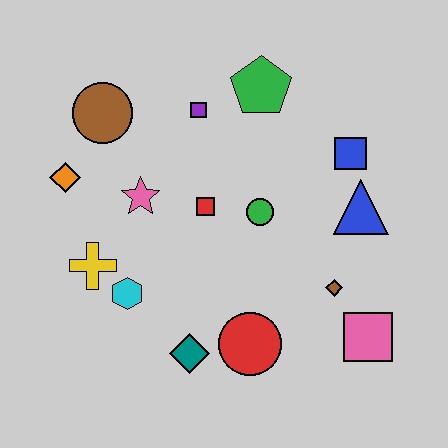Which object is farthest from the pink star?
The pink square is farthest from the pink star.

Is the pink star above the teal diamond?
Yes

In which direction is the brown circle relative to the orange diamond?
The brown circle is above the orange diamond.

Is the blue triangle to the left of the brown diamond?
No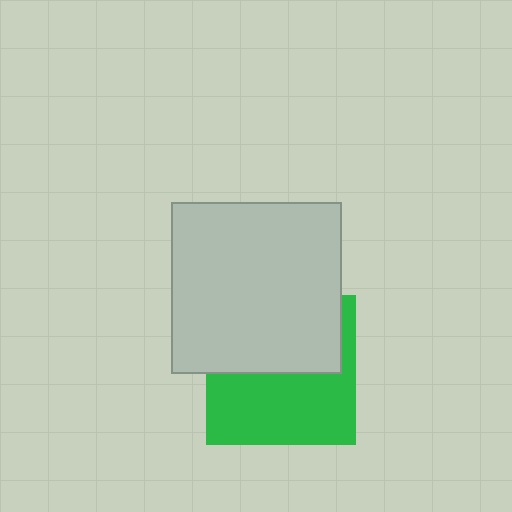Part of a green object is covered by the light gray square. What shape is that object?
It is a square.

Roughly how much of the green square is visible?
About half of it is visible (roughly 53%).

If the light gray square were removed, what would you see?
You would see the complete green square.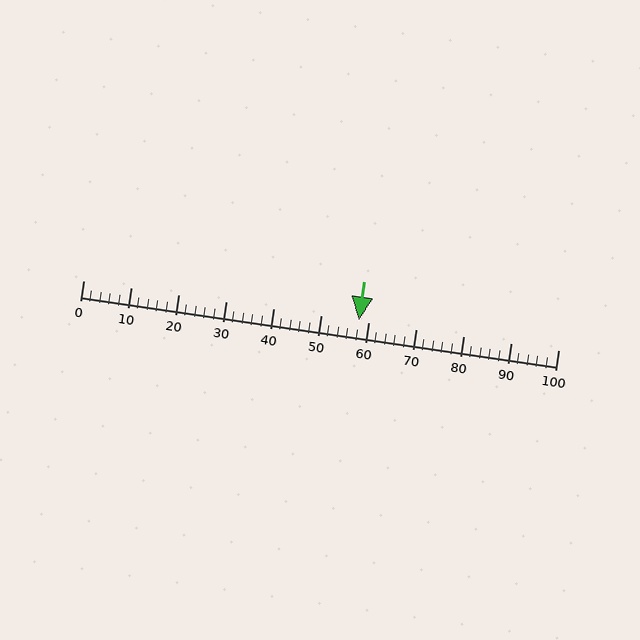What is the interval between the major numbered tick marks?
The major tick marks are spaced 10 units apart.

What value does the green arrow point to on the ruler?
The green arrow points to approximately 58.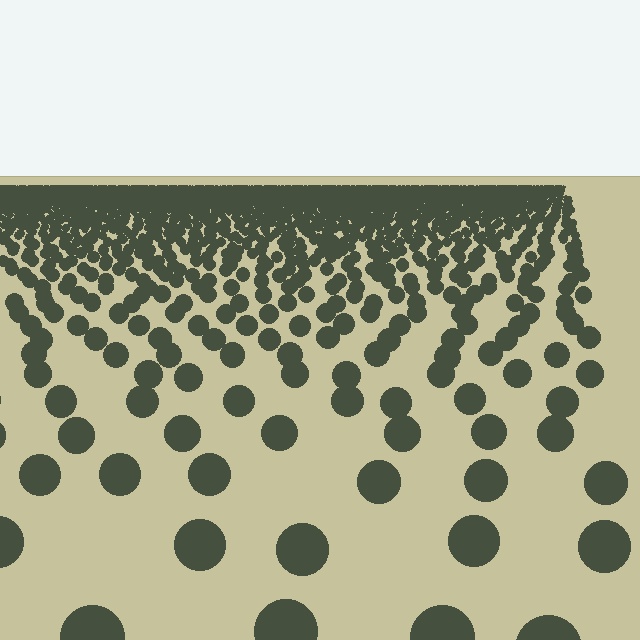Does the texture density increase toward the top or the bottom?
Density increases toward the top.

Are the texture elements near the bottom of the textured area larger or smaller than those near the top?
Larger. Near the bottom, elements are closer to the viewer and appear at a bigger on-screen size.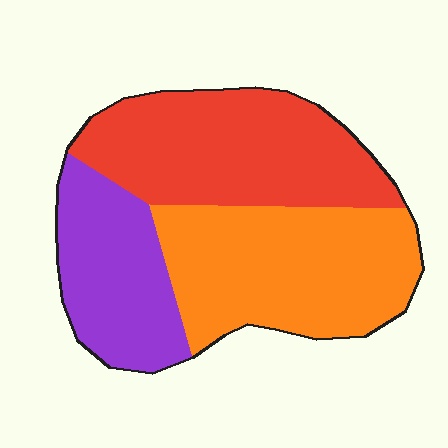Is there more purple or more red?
Red.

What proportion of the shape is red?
Red covers 37% of the shape.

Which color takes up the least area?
Purple, at roughly 25%.